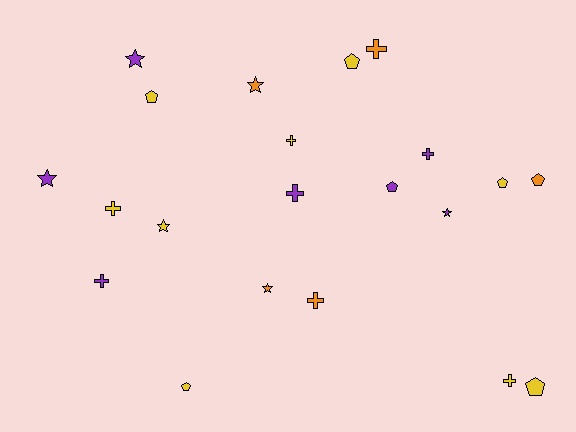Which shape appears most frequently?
Cross, with 8 objects.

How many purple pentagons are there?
There is 1 purple pentagon.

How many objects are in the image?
There are 21 objects.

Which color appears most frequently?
Yellow, with 9 objects.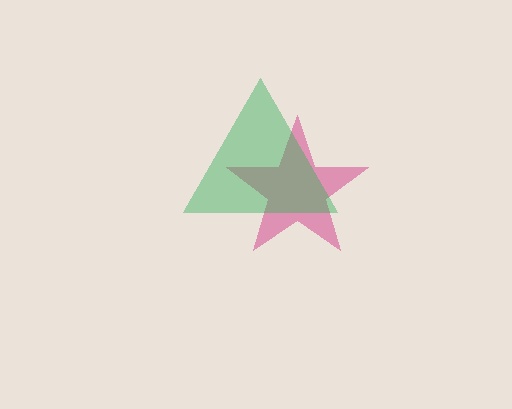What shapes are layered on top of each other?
The layered shapes are: a magenta star, a green triangle.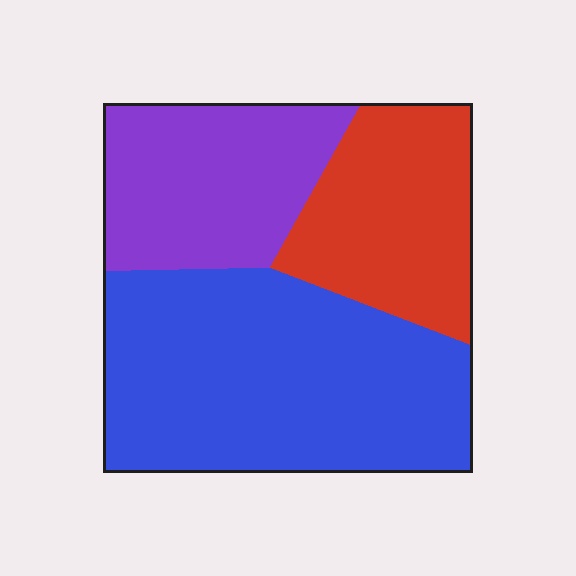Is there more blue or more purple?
Blue.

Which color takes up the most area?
Blue, at roughly 50%.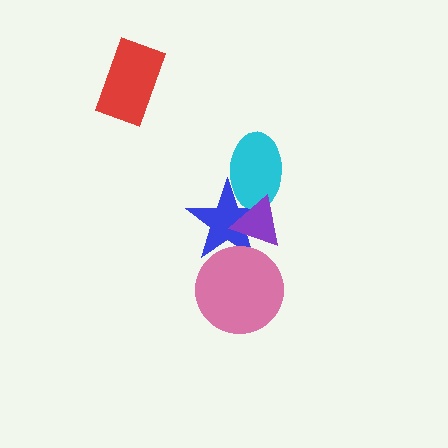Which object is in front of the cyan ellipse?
The purple triangle is in front of the cyan ellipse.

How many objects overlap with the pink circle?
1 object overlaps with the pink circle.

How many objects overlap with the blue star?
3 objects overlap with the blue star.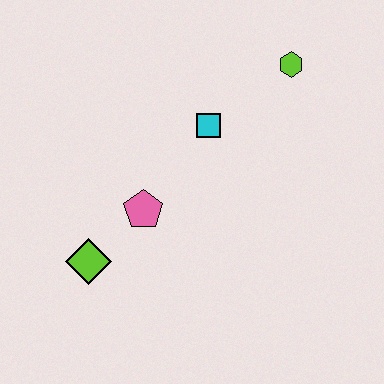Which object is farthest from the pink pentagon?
The lime hexagon is farthest from the pink pentagon.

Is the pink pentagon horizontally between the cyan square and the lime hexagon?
No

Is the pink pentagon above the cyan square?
No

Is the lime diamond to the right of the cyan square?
No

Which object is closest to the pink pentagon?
The lime diamond is closest to the pink pentagon.